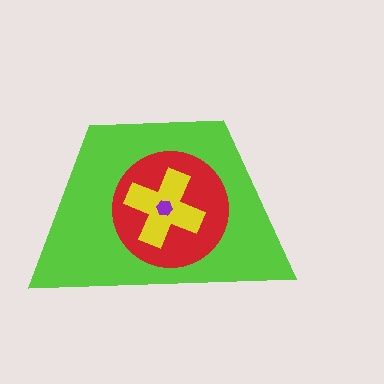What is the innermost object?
The purple hexagon.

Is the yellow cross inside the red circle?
Yes.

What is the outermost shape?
The lime trapezoid.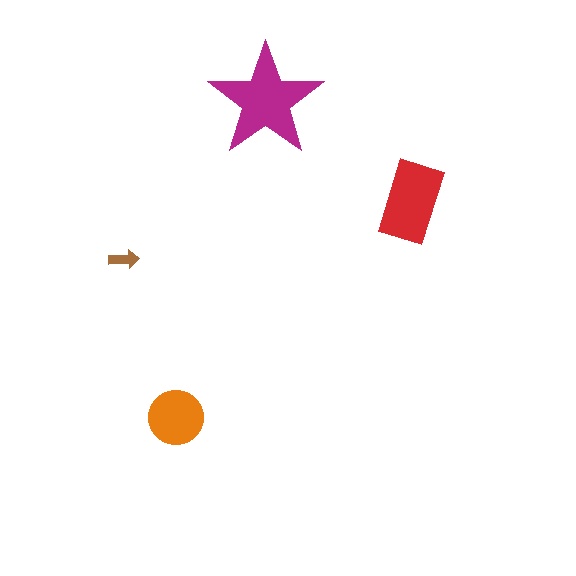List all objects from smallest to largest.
The brown arrow, the orange circle, the red rectangle, the magenta star.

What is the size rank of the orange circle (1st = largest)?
3rd.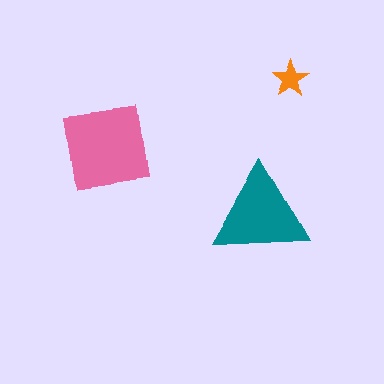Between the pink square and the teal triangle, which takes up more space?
The pink square.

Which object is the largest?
The pink square.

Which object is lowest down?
The teal triangle is bottommost.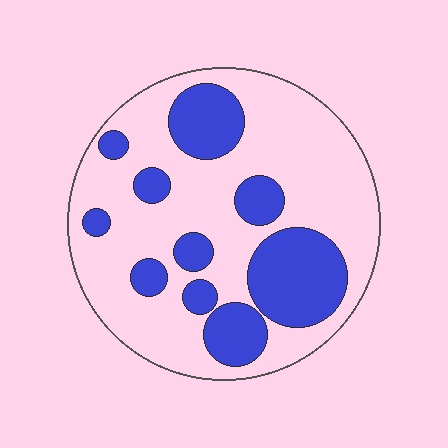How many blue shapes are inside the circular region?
10.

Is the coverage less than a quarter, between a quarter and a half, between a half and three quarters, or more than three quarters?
Between a quarter and a half.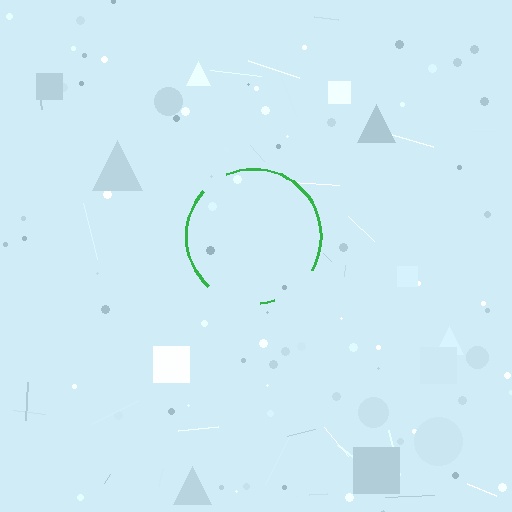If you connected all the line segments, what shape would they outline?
They would outline a circle.